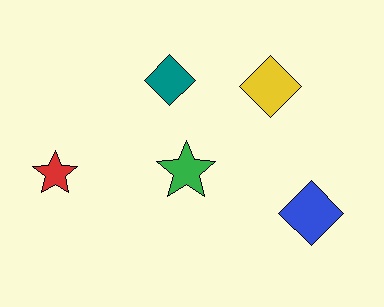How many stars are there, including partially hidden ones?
There are 2 stars.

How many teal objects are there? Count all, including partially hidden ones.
There is 1 teal object.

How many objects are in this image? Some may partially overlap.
There are 5 objects.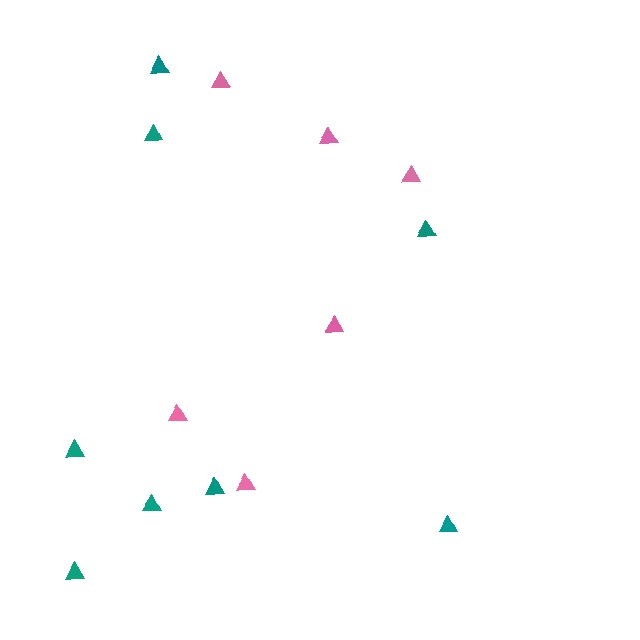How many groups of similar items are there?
There are 2 groups: one group of teal triangles (8) and one group of pink triangles (6).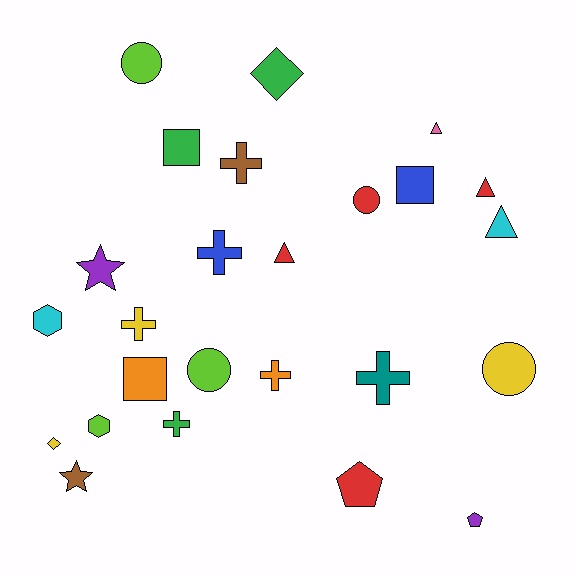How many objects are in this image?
There are 25 objects.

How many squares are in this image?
There are 3 squares.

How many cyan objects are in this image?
There are 2 cyan objects.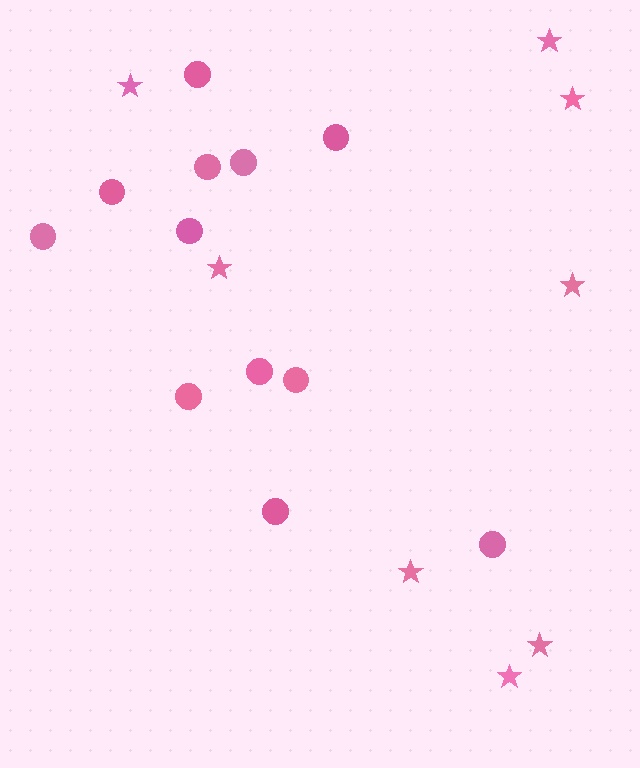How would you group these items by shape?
There are 2 groups: one group of circles (12) and one group of stars (8).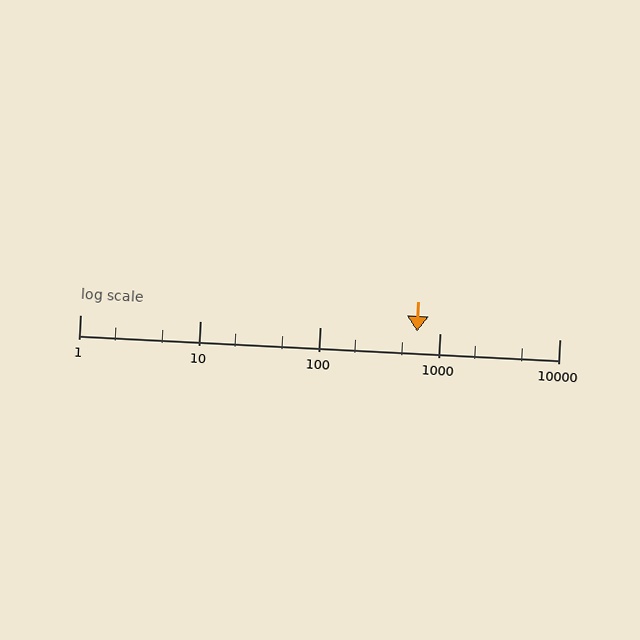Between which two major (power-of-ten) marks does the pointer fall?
The pointer is between 100 and 1000.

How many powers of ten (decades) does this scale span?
The scale spans 4 decades, from 1 to 10000.